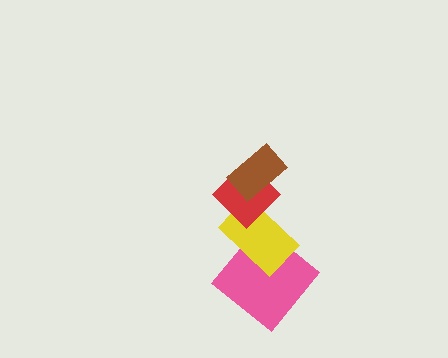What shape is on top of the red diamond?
The brown rectangle is on top of the red diamond.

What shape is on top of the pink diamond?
The yellow rectangle is on top of the pink diamond.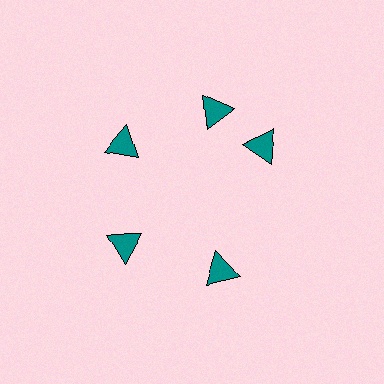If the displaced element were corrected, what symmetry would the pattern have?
It would have 5-fold rotational symmetry — the pattern would map onto itself every 72 degrees.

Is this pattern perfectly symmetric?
No. The 5 teal triangles are arranged in a ring, but one element near the 3 o'clock position is rotated out of alignment along the ring, breaking the 5-fold rotational symmetry.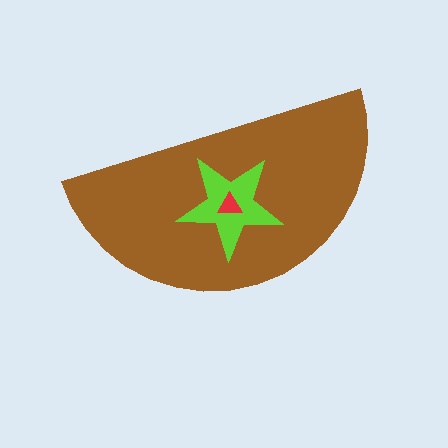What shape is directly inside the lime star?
The red triangle.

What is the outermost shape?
The brown semicircle.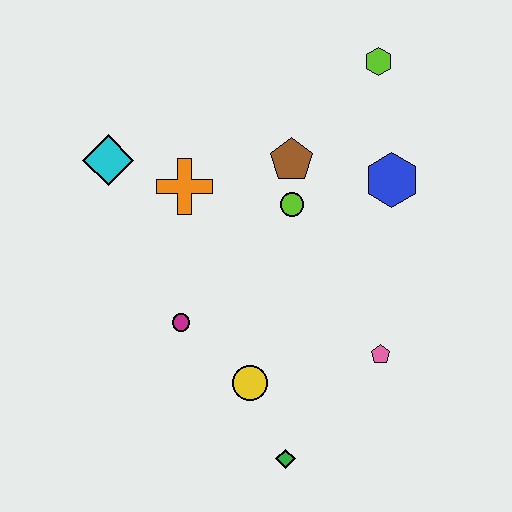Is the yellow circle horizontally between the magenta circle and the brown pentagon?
Yes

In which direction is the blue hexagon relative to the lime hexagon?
The blue hexagon is below the lime hexagon.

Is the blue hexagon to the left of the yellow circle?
No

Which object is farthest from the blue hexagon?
The green diamond is farthest from the blue hexagon.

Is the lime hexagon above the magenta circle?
Yes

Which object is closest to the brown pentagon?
The lime circle is closest to the brown pentagon.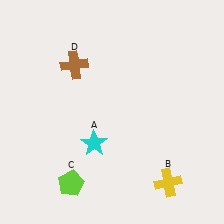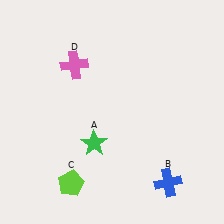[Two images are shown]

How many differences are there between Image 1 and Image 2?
There are 3 differences between the two images.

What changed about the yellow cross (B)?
In Image 1, B is yellow. In Image 2, it changed to blue.